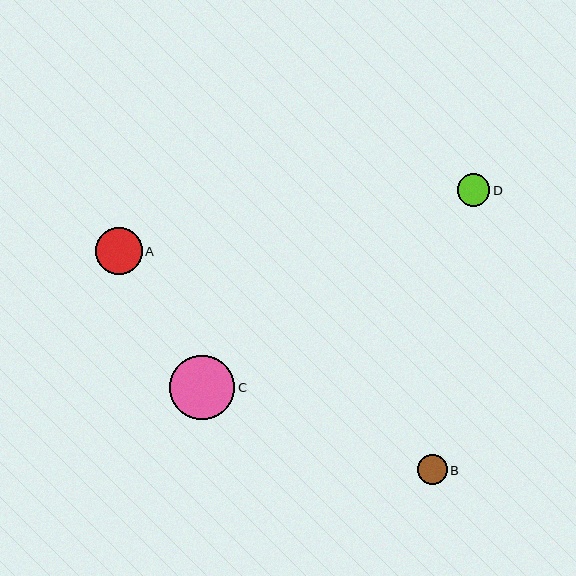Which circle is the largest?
Circle C is the largest with a size of approximately 65 pixels.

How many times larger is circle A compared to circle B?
Circle A is approximately 1.5 times the size of circle B.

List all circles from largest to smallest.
From largest to smallest: C, A, D, B.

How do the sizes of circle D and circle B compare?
Circle D and circle B are approximately the same size.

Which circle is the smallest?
Circle B is the smallest with a size of approximately 30 pixels.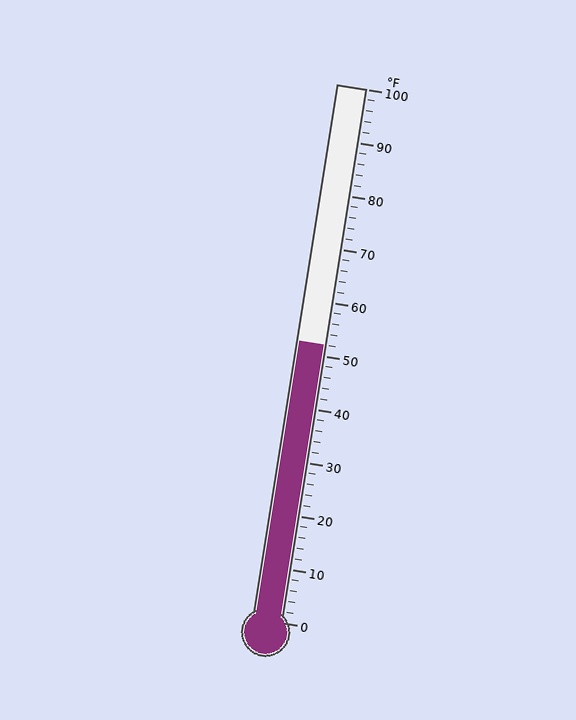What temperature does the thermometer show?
The thermometer shows approximately 52°F.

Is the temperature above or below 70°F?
The temperature is below 70°F.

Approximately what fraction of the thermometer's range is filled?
The thermometer is filled to approximately 50% of its range.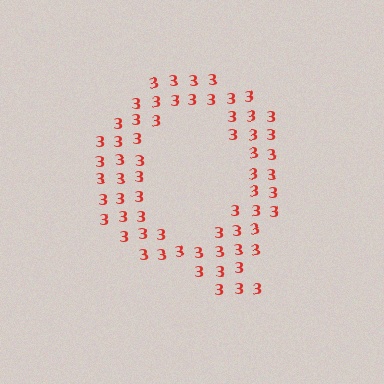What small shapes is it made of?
It is made of small digit 3's.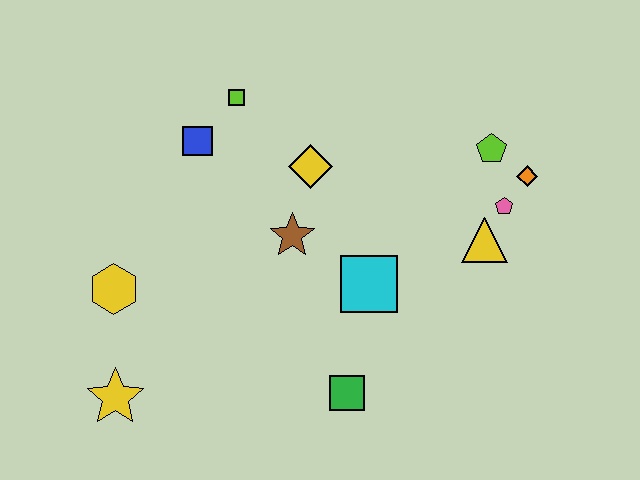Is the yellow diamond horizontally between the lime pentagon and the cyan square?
No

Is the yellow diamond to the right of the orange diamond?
No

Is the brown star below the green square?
No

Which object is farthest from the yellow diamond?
The yellow star is farthest from the yellow diamond.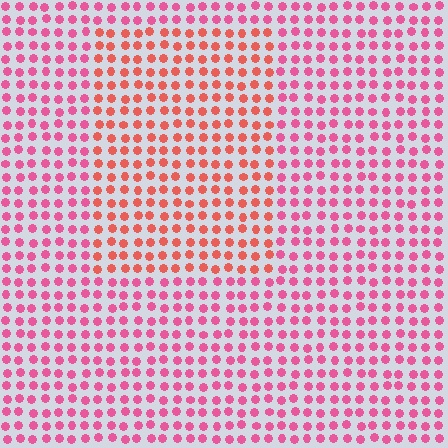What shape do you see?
I see a rectangle.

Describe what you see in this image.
The image is filled with small pink elements in a uniform arrangement. A rectangle-shaped region is visible where the elements are tinted to a slightly different hue, forming a subtle color boundary.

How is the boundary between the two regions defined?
The boundary is defined purely by a slight shift in hue (about 32 degrees). Spacing, size, and orientation are identical on both sides.